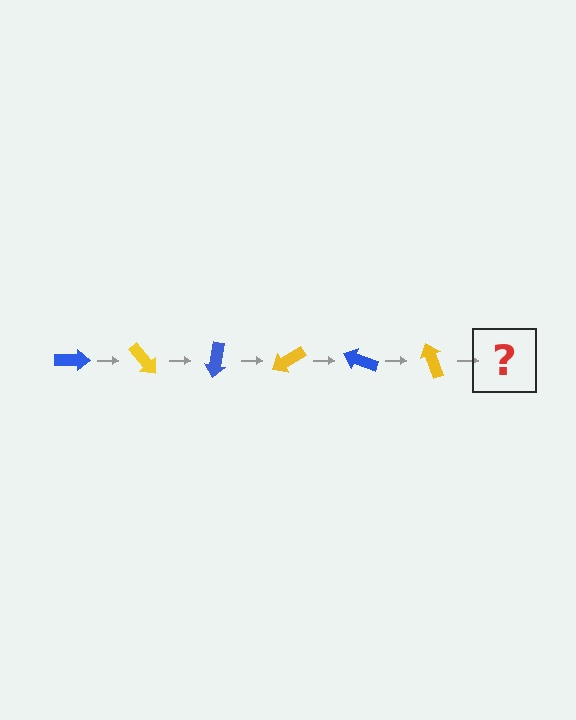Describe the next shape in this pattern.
It should be a blue arrow, rotated 300 degrees from the start.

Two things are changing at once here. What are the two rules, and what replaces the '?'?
The two rules are that it rotates 50 degrees each step and the color cycles through blue and yellow. The '?' should be a blue arrow, rotated 300 degrees from the start.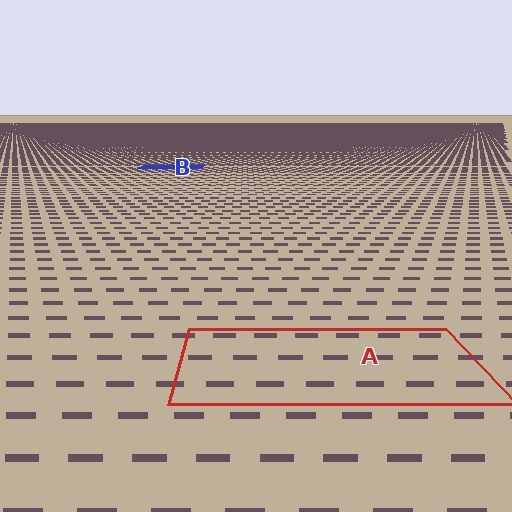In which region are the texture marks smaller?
The texture marks are smaller in region B, because it is farther away.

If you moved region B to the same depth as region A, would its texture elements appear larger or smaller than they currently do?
They would appear larger. At a closer depth, the same texture elements are projected at a bigger on-screen size.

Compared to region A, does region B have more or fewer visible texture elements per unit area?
Region B has more texture elements per unit area — they are packed more densely because it is farther away.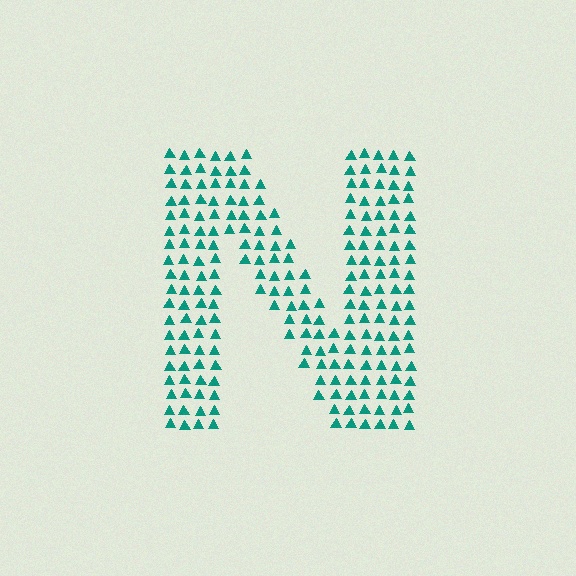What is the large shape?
The large shape is the letter N.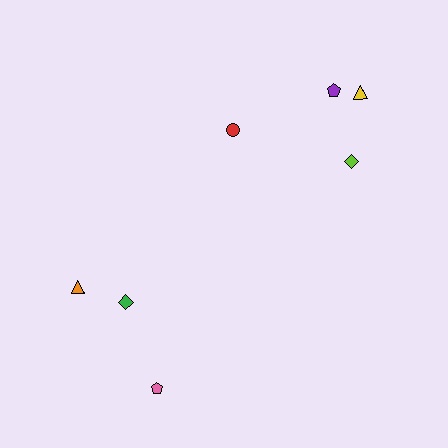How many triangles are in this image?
There are 2 triangles.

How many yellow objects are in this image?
There is 1 yellow object.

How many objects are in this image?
There are 7 objects.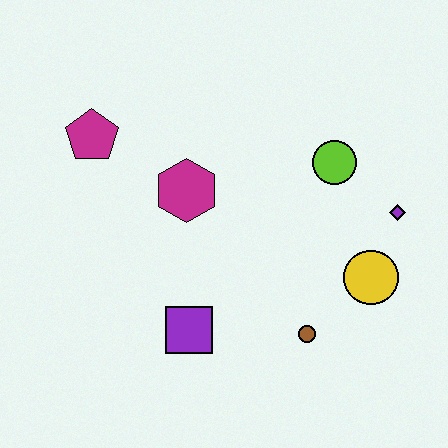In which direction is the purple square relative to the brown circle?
The purple square is to the left of the brown circle.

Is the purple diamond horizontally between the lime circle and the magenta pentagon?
No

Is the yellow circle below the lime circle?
Yes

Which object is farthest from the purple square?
The purple diamond is farthest from the purple square.